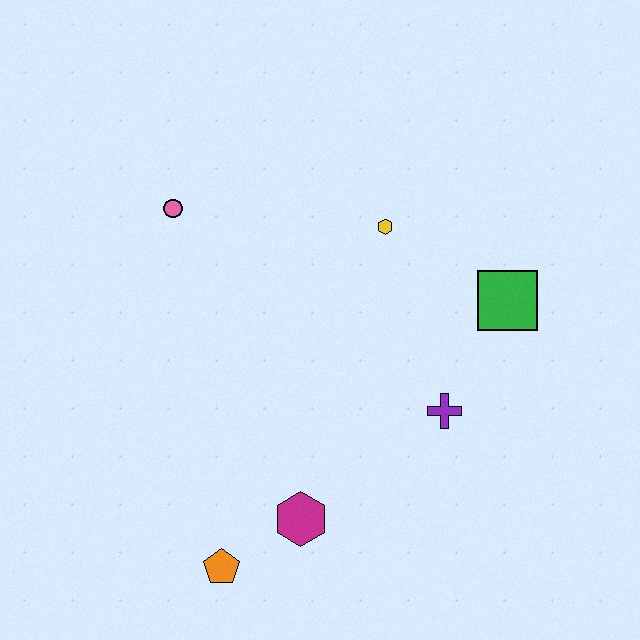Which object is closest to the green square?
The purple cross is closest to the green square.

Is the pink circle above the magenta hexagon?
Yes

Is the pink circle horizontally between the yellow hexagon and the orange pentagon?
No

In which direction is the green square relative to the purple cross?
The green square is above the purple cross.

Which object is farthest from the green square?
The orange pentagon is farthest from the green square.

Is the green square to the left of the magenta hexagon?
No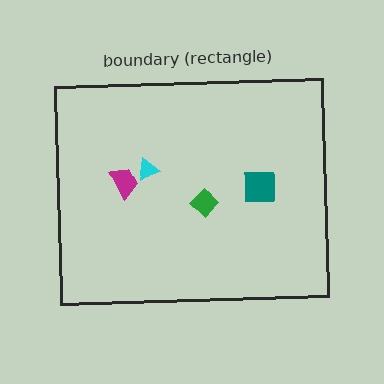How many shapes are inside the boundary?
4 inside, 0 outside.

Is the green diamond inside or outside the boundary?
Inside.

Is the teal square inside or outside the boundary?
Inside.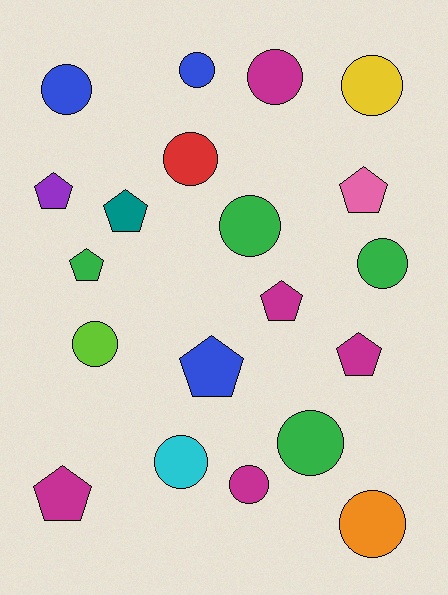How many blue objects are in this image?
There are 3 blue objects.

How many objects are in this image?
There are 20 objects.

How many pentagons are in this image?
There are 8 pentagons.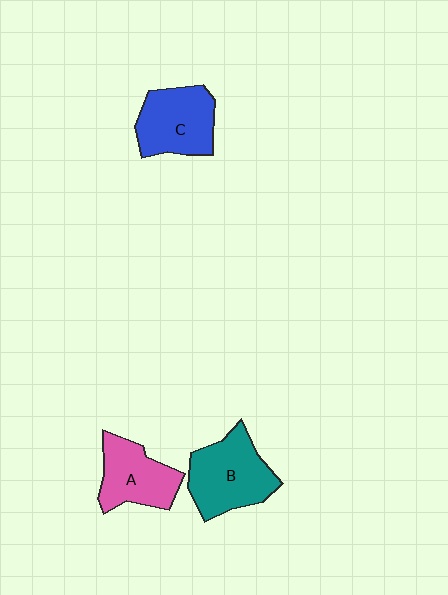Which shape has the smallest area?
Shape A (pink).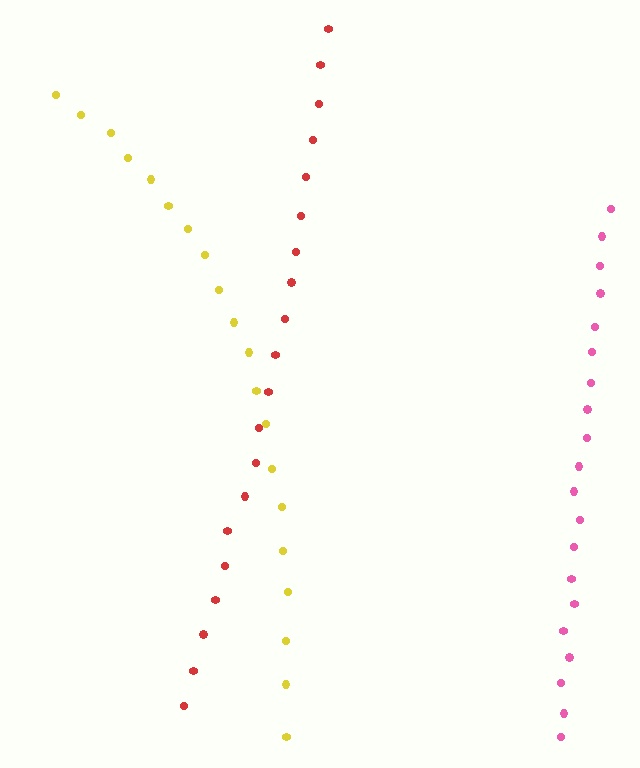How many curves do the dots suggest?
There are 3 distinct paths.